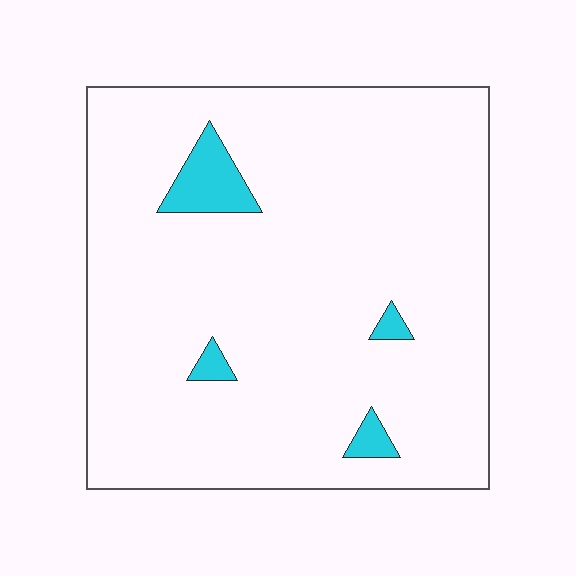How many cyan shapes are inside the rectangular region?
4.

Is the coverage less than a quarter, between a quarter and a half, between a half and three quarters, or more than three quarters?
Less than a quarter.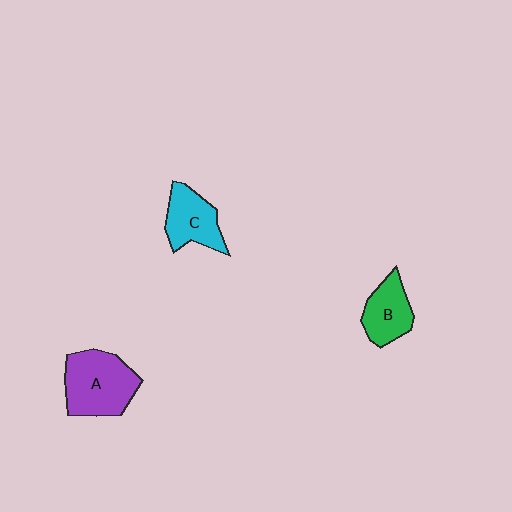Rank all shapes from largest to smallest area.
From largest to smallest: A (purple), C (cyan), B (green).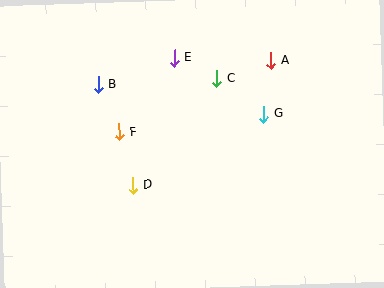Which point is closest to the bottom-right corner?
Point G is closest to the bottom-right corner.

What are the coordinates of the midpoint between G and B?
The midpoint between G and B is at (181, 99).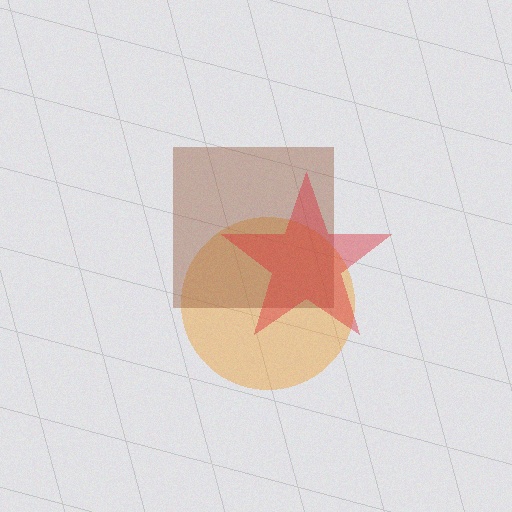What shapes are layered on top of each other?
The layered shapes are: an orange circle, a brown square, a red star.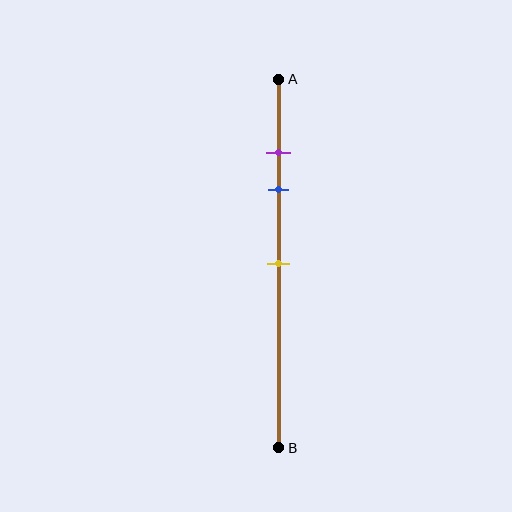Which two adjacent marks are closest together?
The purple and blue marks are the closest adjacent pair.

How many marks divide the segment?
There are 3 marks dividing the segment.